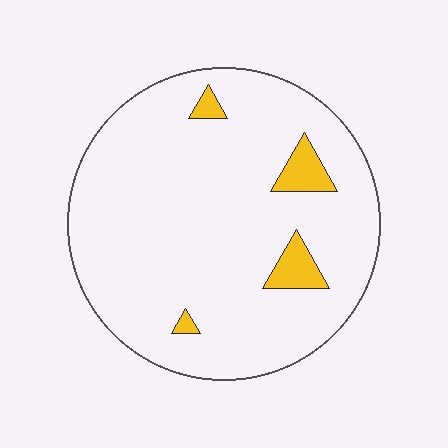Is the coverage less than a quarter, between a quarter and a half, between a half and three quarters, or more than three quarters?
Less than a quarter.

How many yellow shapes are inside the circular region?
4.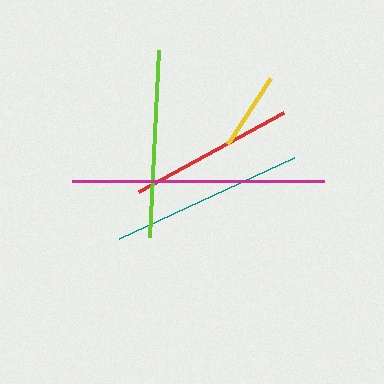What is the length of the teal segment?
The teal segment is approximately 193 pixels long.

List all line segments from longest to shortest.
From longest to shortest: magenta, teal, lime, red, yellow.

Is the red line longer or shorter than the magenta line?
The magenta line is longer than the red line.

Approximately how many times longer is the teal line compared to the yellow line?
The teal line is approximately 2.4 times the length of the yellow line.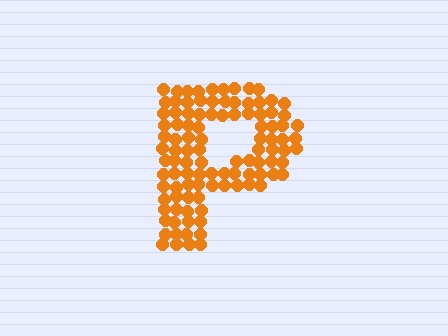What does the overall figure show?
The overall figure shows the letter P.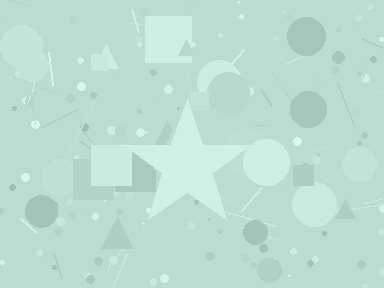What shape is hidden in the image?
A star is hidden in the image.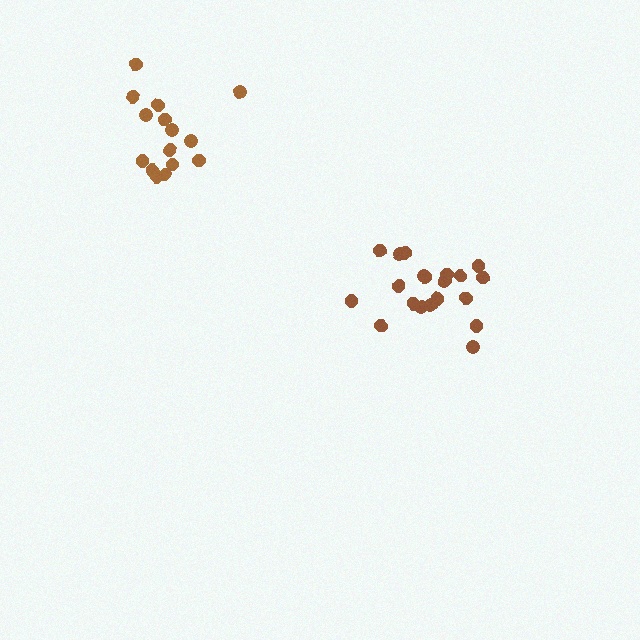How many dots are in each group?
Group 1: 20 dots, Group 2: 15 dots (35 total).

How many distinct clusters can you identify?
There are 2 distinct clusters.